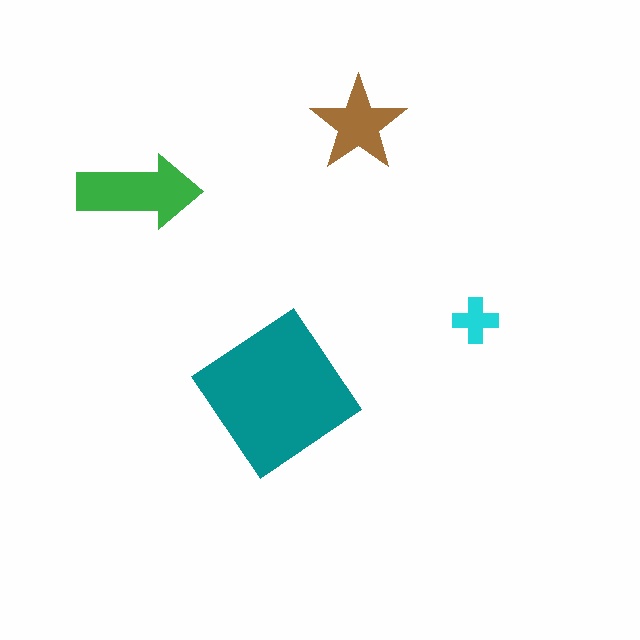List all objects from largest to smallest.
The teal diamond, the green arrow, the brown star, the cyan cross.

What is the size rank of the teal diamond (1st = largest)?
1st.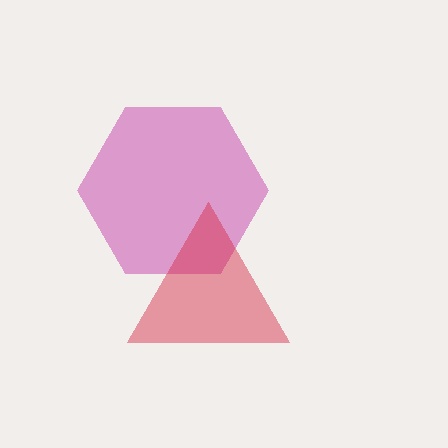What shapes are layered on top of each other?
The layered shapes are: a magenta hexagon, a red triangle.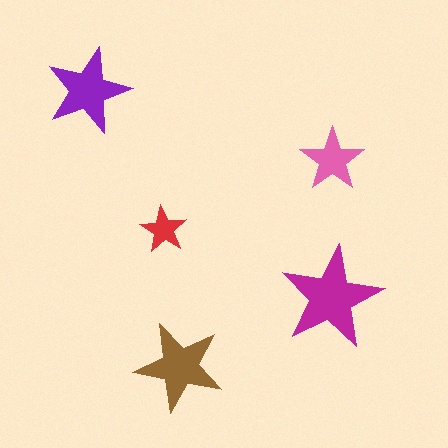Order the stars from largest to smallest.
the magenta one, the brown one, the purple one, the pink one, the red one.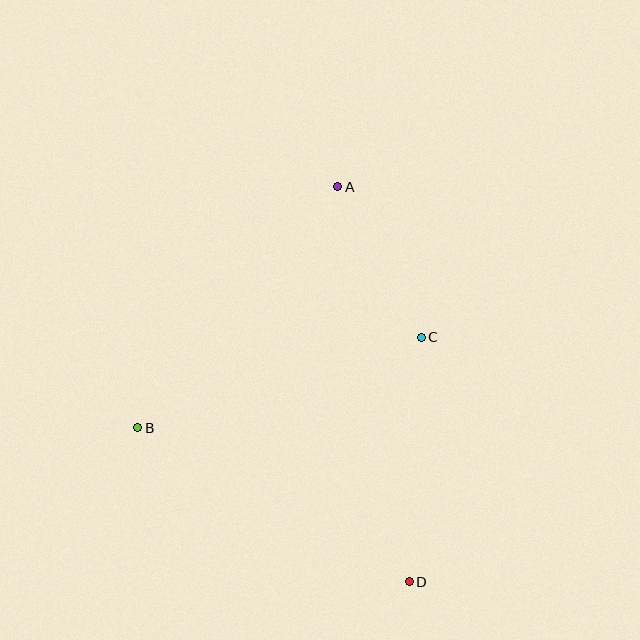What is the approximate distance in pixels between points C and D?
The distance between C and D is approximately 245 pixels.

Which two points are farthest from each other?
Points A and D are farthest from each other.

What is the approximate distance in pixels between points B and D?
The distance between B and D is approximately 312 pixels.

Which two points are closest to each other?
Points A and C are closest to each other.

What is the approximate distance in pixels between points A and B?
The distance between A and B is approximately 313 pixels.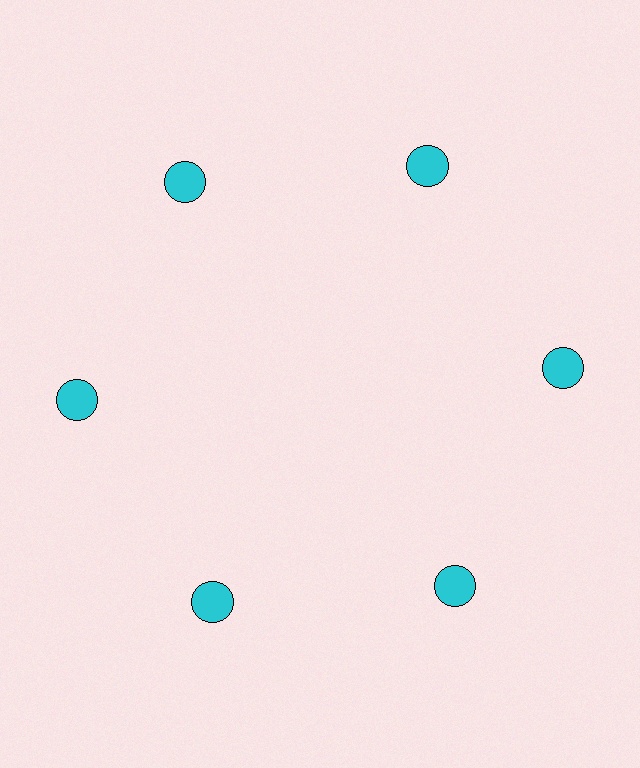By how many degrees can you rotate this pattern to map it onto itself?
The pattern maps onto itself every 60 degrees of rotation.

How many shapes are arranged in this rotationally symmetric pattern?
There are 6 shapes, arranged in 6 groups of 1.